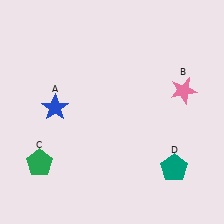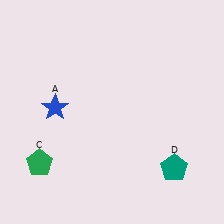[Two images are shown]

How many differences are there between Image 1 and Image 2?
There is 1 difference between the two images.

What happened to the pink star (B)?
The pink star (B) was removed in Image 2. It was in the top-right area of Image 1.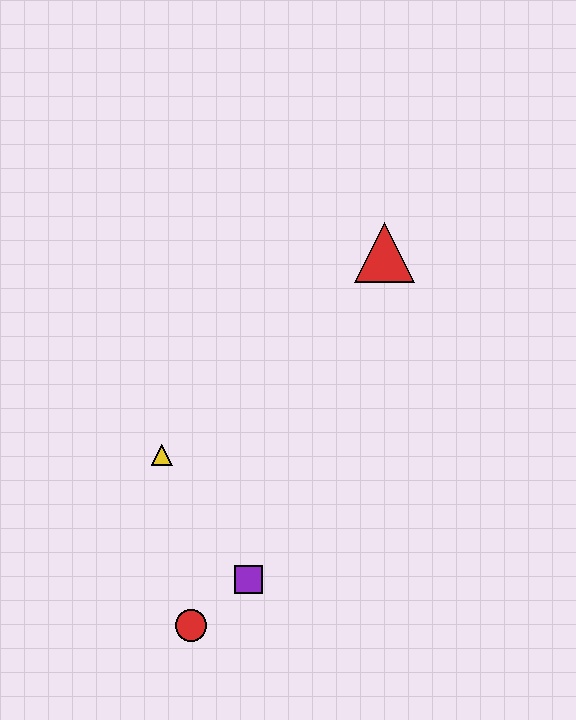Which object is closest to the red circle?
The purple square is closest to the red circle.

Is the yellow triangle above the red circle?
Yes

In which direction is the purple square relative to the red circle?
The purple square is to the right of the red circle.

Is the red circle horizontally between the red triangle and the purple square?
No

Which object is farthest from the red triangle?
The red circle is farthest from the red triangle.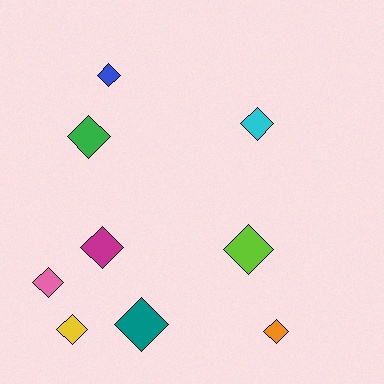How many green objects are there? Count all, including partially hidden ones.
There is 1 green object.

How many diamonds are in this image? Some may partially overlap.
There are 9 diamonds.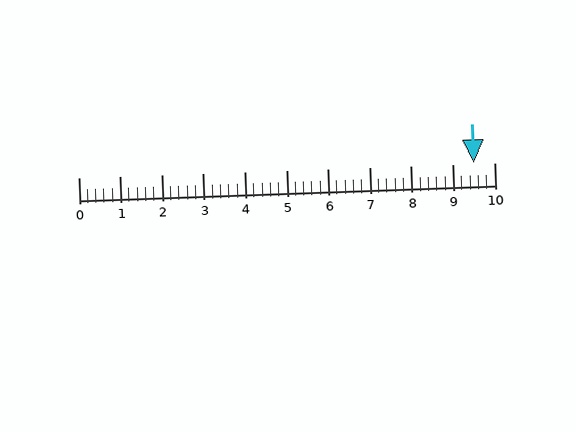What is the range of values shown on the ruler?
The ruler shows values from 0 to 10.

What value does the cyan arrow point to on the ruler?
The cyan arrow points to approximately 9.5.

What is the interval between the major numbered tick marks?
The major tick marks are spaced 1 units apart.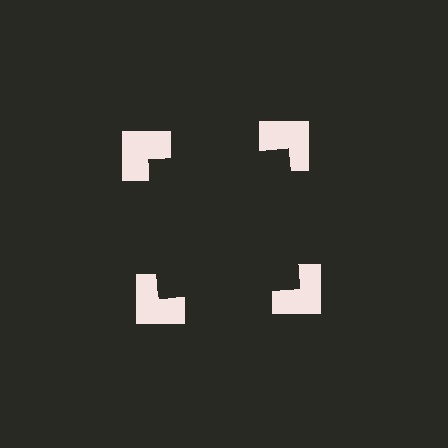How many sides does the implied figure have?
4 sides.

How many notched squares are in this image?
There are 4 — one at each vertex of the illusory square.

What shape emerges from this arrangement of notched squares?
An illusory square — its edges are inferred from the aligned wedge cuts in the notched squares, not physically drawn.